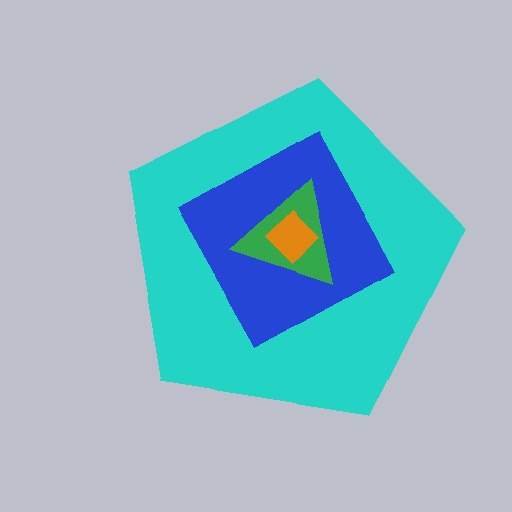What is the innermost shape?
The orange diamond.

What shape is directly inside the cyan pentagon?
The blue square.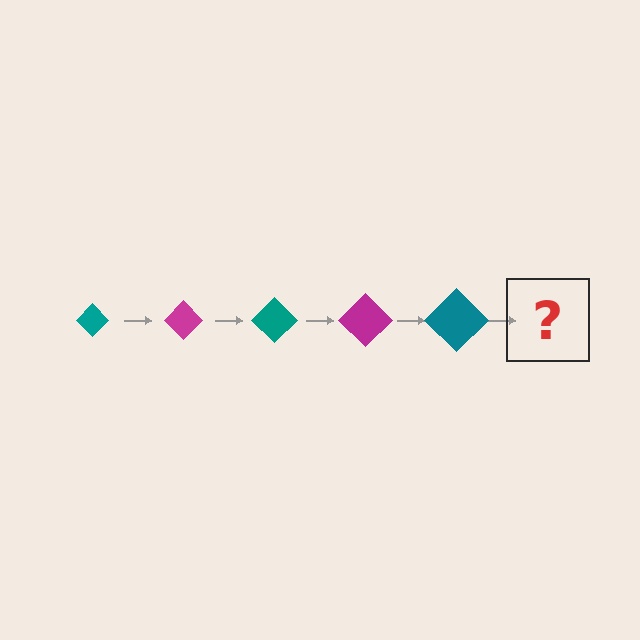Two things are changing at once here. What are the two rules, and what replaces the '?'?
The two rules are that the diamond grows larger each step and the color cycles through teal and magenta. The '?' should be a magenta diamond, larger than the previous one.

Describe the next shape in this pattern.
It should be a magenta diamond, larger than the previous one.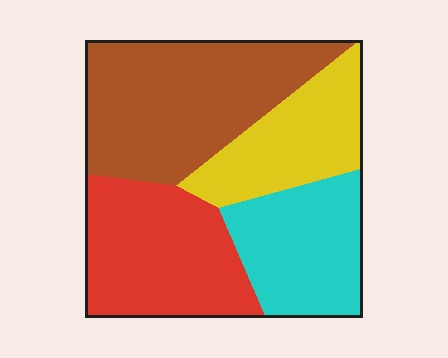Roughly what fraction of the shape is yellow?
Yellow covers around 20% of the shape.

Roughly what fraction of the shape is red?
Red covers around 25% of the shape.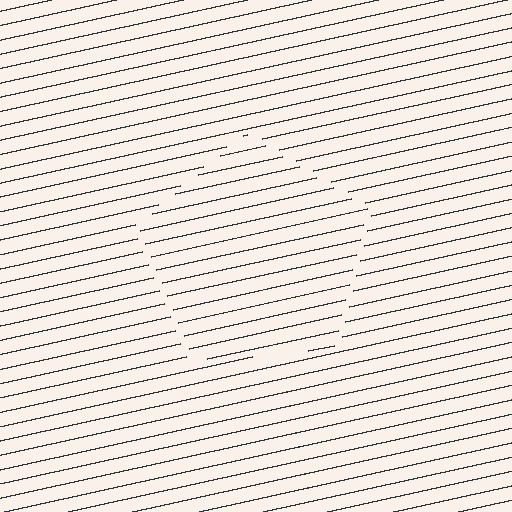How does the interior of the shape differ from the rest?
The interior of the shape contains the same grating, shifted by half a period — the contour is defined by the phase discontinuity where line-ends from the inner and outer gratings abut.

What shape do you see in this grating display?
An illusory pentagon. The interior of the shape contains the same grating, shifted by half a period — the contour is defined by the phase discontinuity where line-ends from the inner and outer gratings abut.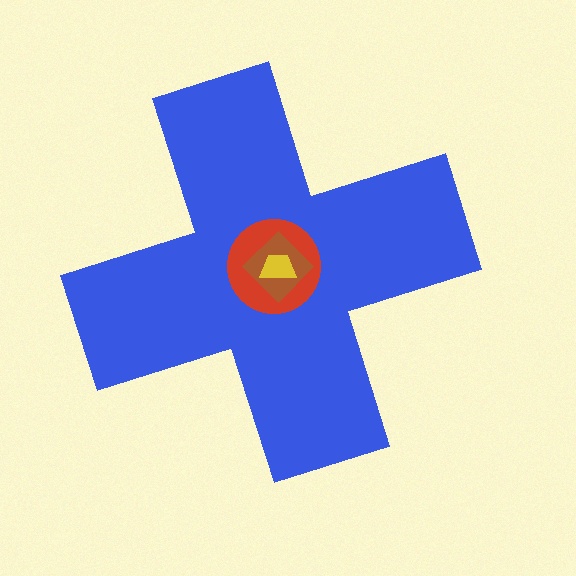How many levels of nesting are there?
4.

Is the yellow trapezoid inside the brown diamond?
Yes.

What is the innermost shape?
The yellow trapezoid.